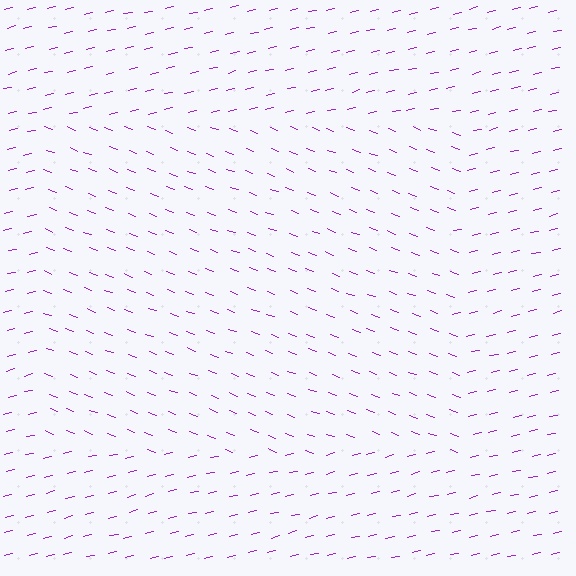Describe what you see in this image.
The image is filled with small purple line segments. A rectangle region in the image has lines oriented differently from the surrounding lines, creating a visible texture boundary.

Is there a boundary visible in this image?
Yes, there is a texture boundary formed by a change in line orientation.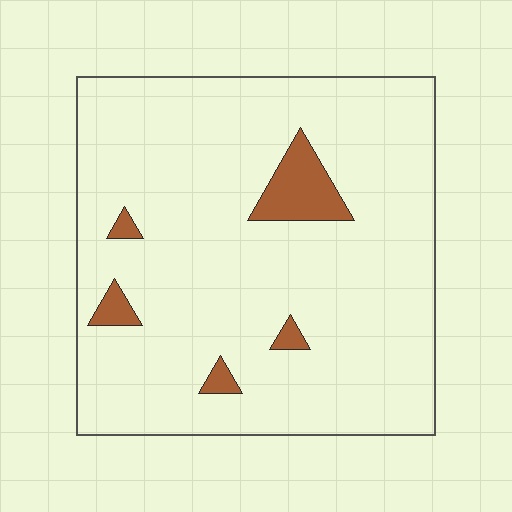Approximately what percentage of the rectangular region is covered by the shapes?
Approximately 5%.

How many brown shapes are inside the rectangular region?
5.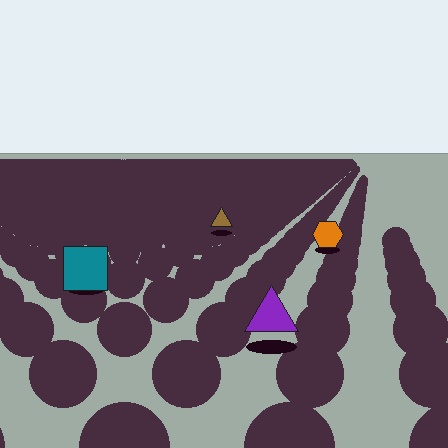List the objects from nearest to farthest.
From nearest to farthest: the purple triangle, the teal square, the orange hexagon, the brown triangle.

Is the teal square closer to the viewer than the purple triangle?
No. The purple triangle is closer — you can tell from the texture gradient: the ground texture is coarser near it.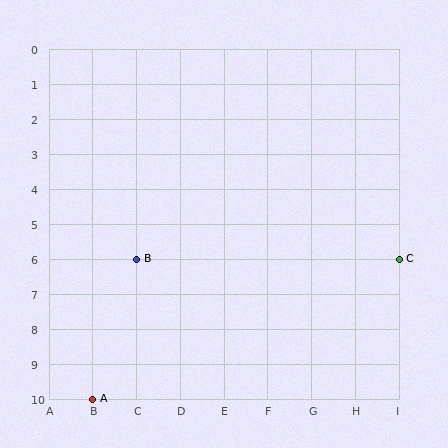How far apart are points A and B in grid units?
Points A and B are 1 column and 4 rows apart (about 4.1 grid units diagonally).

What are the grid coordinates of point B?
Point B is at grid coordinates (C, 6).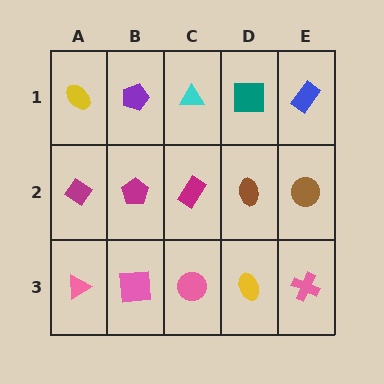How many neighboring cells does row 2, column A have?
3.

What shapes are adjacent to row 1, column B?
A magenta pentagon (row 2, column B), a yellow ellipse (row 1, column A), a cyan triangle (row 1, column C).